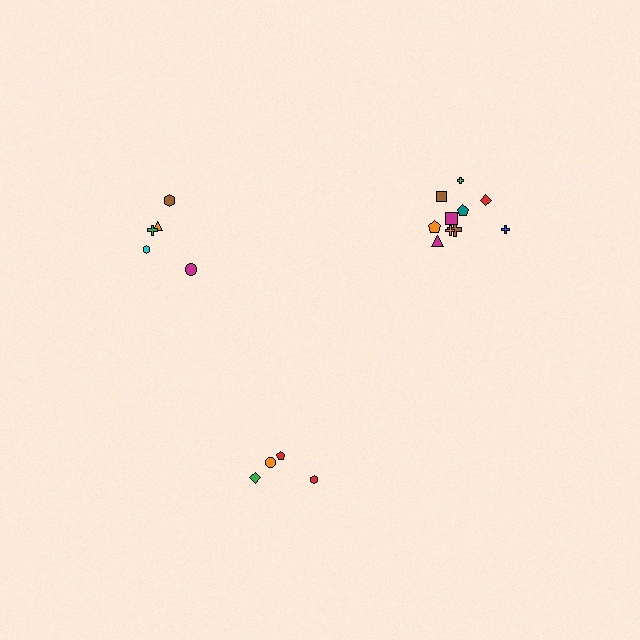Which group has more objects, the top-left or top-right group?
The top-right group.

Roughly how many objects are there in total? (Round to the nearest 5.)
Roughly 20 objects in total.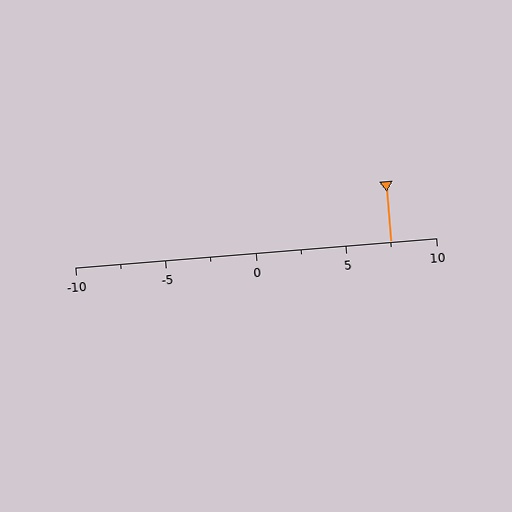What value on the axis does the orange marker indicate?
The marker indicates approximately 7.5.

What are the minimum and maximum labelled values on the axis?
The axis runs from -10 to 10.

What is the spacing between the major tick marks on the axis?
The major ticks are spaced 5 apart.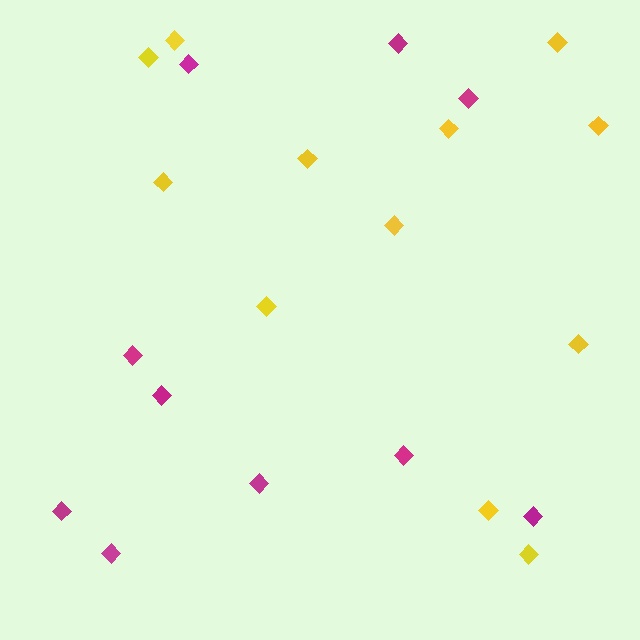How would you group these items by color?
There are 2 groups: one group of yellow diamonds (12) and one group of magenta diamonds (10).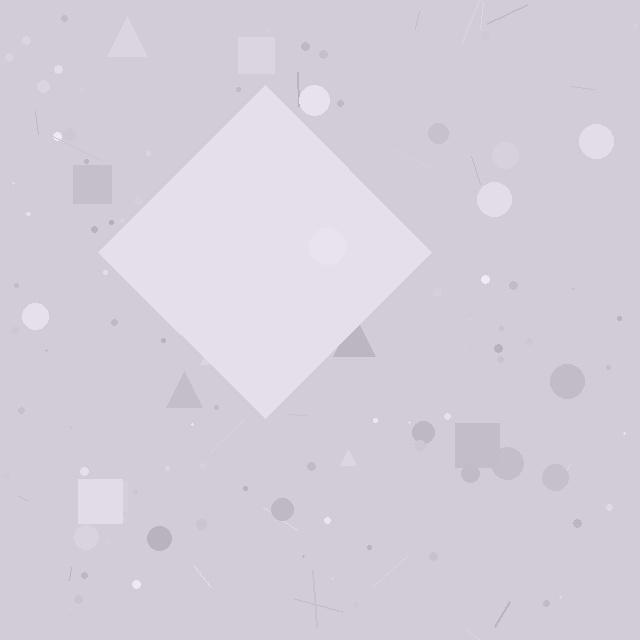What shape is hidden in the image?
A diamond is hidden in the image.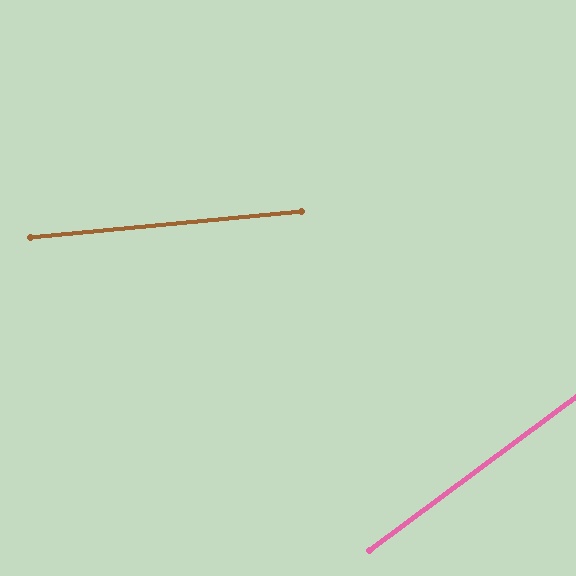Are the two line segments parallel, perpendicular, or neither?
Neither parallel nor perpendicular — they differ by about 31°.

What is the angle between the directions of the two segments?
Approximately 31 degrees.